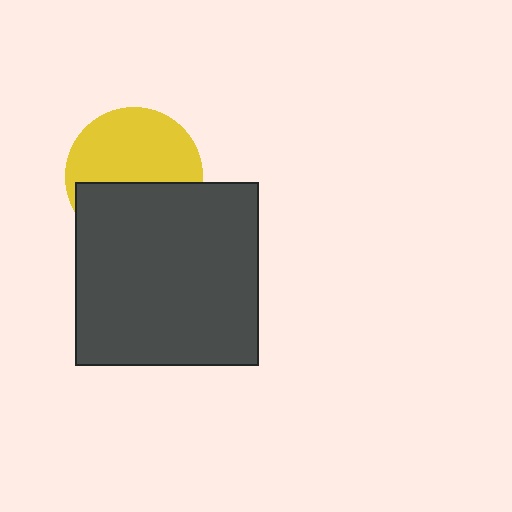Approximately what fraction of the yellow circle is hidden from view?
Roughly 44% of the yellow circle is hidden behind the dark gray square.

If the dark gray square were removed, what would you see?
You would see the complete yellow circle.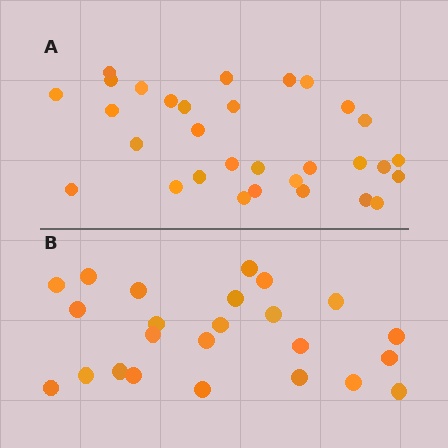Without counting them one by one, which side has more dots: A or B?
Region A (the top region) has more dots.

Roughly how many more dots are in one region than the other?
Region A has roughly 8 or so more dots than region B.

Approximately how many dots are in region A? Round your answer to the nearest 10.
About 30 dots. (The exact count is 31, which rounds to 30.)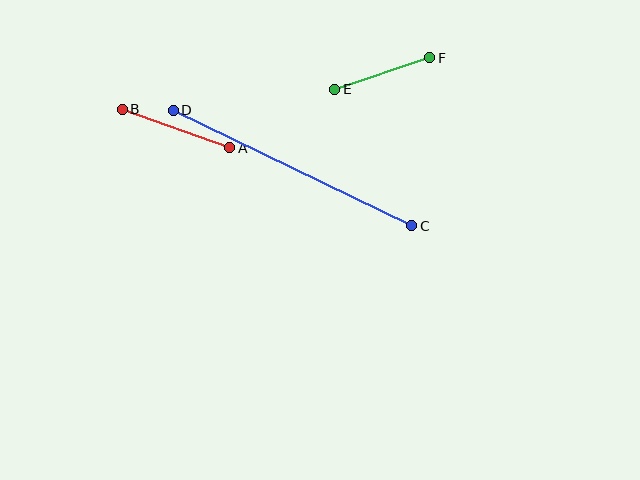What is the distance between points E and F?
The distance is approximately 100 pixels.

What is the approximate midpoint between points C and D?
The midpoint is at approximately (293, 168) pixels.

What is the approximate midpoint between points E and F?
The midpoint is at approximately (382, 73) pixels.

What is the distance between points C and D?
The distance is approximately 265 pixels.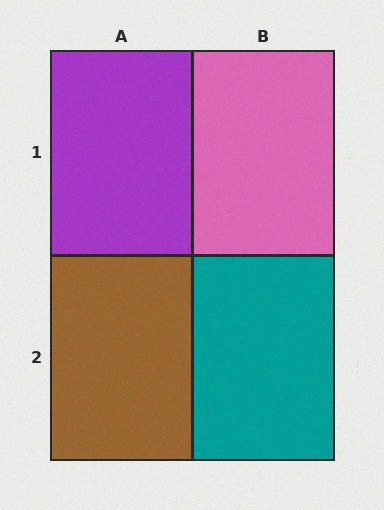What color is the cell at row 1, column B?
Pink.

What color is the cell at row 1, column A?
Purple.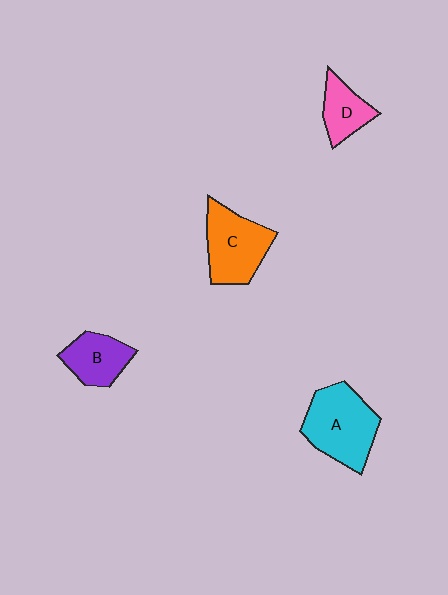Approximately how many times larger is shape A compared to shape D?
Approximately 1.9 times.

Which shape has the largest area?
Shape A (cyan).